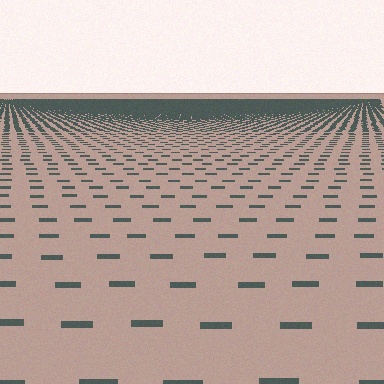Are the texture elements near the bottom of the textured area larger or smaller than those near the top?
Larger. Near the bottom, elements are closer to the viewer and appear at a bigger on-screen size.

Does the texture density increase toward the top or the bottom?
Density increases toward the top.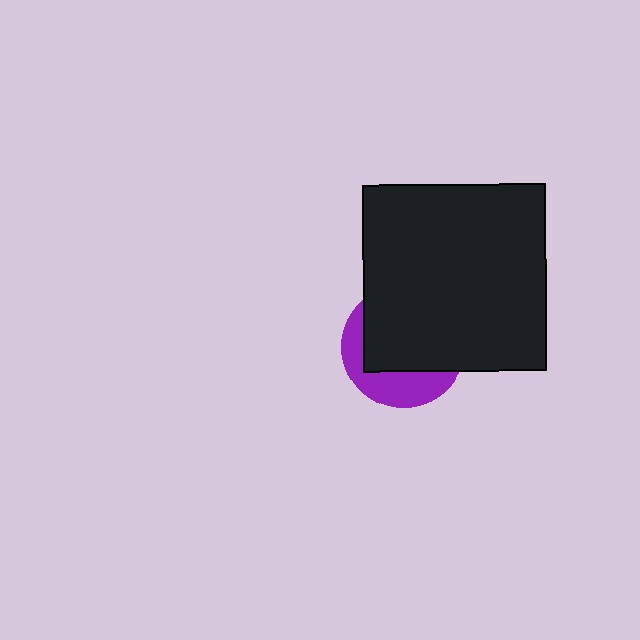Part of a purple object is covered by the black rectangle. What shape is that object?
It is a circle.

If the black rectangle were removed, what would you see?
You would see the complete purple circle.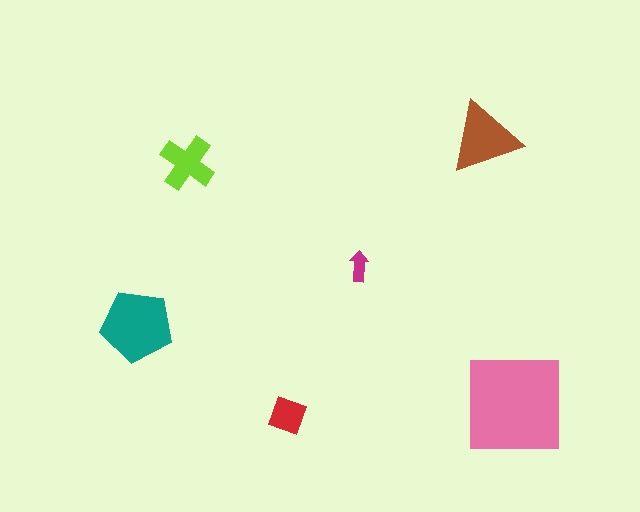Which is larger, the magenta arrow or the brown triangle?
The brown triangle.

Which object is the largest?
The pink square.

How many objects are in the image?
There are 6 objects in the image.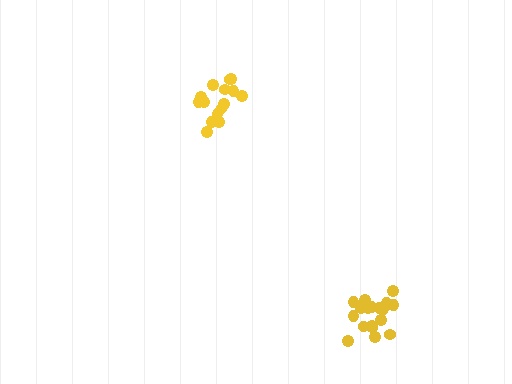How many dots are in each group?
Group 1: 15 dots, Group 2: 19 dots (34 total).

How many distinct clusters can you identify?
There are 2 distinct clusters.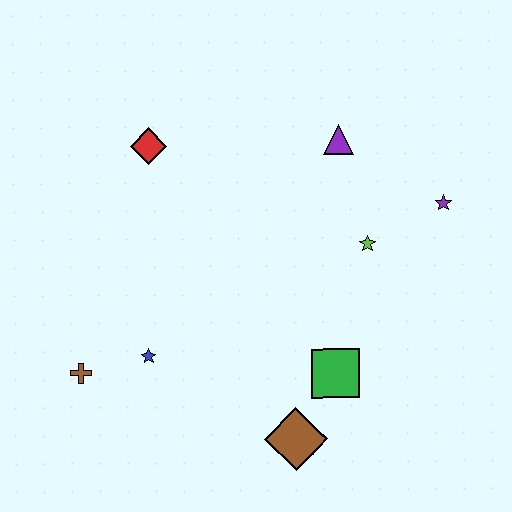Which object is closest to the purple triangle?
The lime star is closest to the purple triangle.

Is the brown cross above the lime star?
No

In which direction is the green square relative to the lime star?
The green square is below the lime star.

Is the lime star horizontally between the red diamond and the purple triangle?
No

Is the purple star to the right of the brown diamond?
Yes